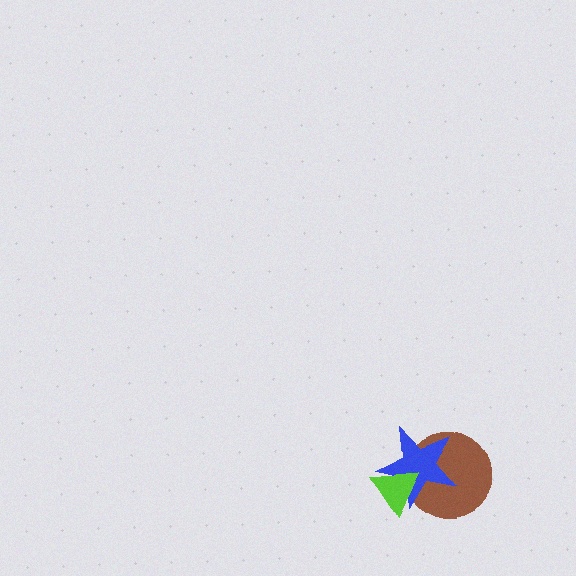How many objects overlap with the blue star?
2 objects overlap with the blue star.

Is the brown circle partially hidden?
Yes, it is partially covered by another shape.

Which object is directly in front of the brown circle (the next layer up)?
The blue star is directly in front of the brown circle.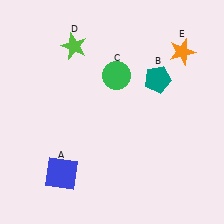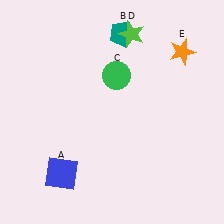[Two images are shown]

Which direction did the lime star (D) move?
The lime star (D) moved right.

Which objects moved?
The objects that moved are: the teal pentagon (B), the lime star (D).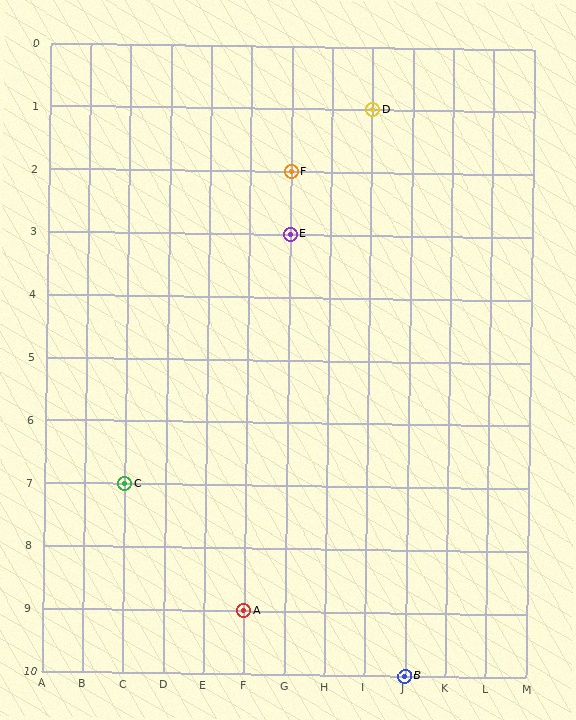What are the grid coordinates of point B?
Point B is at grid coordinates (J, 10).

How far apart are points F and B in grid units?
Points F and B are 3 columns and 8 rows apart (about 8.5 grid units diagonally).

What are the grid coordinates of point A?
Point A is at grid coordinates (F, 9).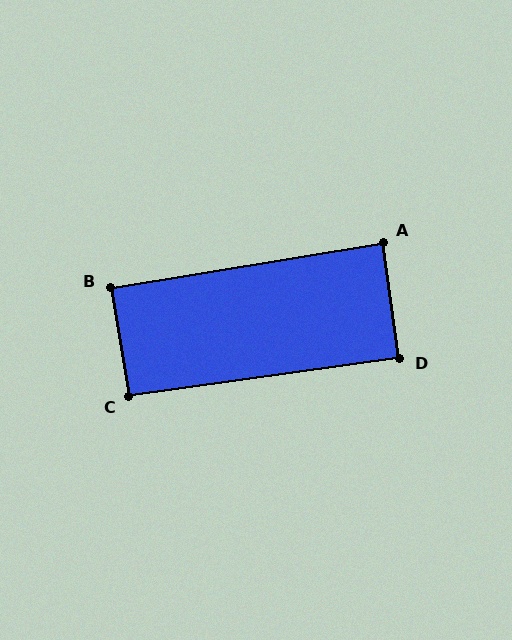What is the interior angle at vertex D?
Approximately 90 degrees (approximately right).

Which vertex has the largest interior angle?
C, at approximately 91 degrees.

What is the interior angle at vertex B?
Approximately 90 degrees (approximately right).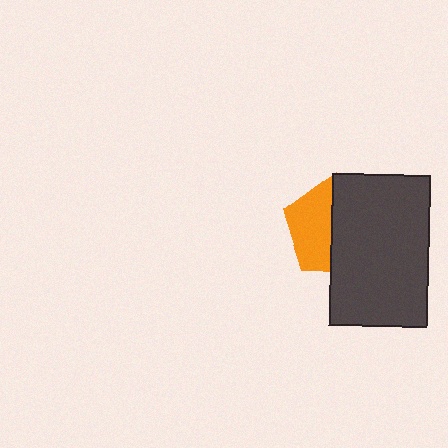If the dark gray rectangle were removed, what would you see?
You would see the complete orange pentagon.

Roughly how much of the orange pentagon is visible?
A small part of it is visible (roughly 45%).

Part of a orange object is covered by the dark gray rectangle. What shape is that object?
It is a pentagon.